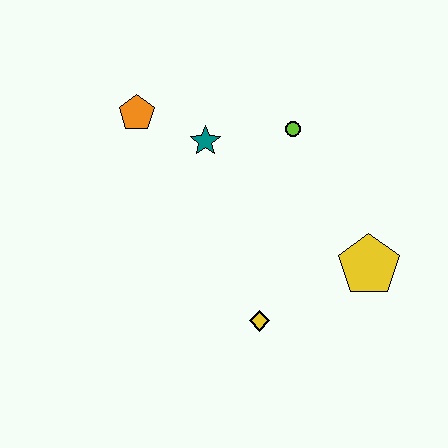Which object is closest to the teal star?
The orange pentagon is closest to the teal star.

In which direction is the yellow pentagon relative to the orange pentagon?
The yellow pentagon is to the right of the orange pentagon.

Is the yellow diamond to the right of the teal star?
Yes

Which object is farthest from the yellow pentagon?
The orange pentagon is farthest from the yellow pentagon.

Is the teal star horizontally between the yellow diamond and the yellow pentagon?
No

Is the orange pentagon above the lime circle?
Yes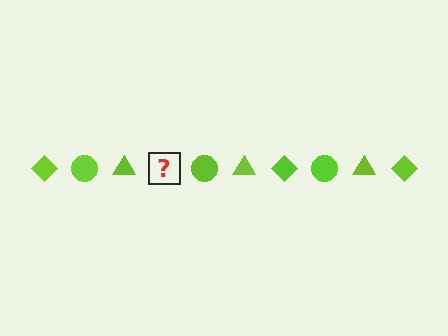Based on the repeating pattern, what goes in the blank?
The blank should be a lime diamond.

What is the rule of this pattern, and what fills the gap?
The rule is that the pattern cycles through diamond, circle, triangle shapes in lime. The gap should be filled with a lime diamond.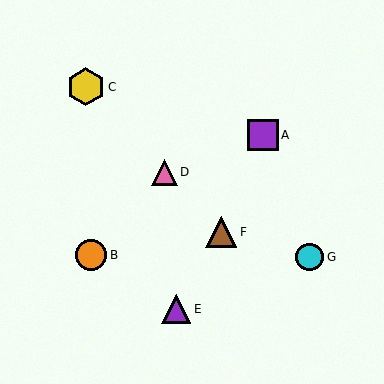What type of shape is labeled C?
Shape C is a yellow hexagon.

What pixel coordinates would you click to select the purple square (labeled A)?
Click at (263, 135) to select the purple square A.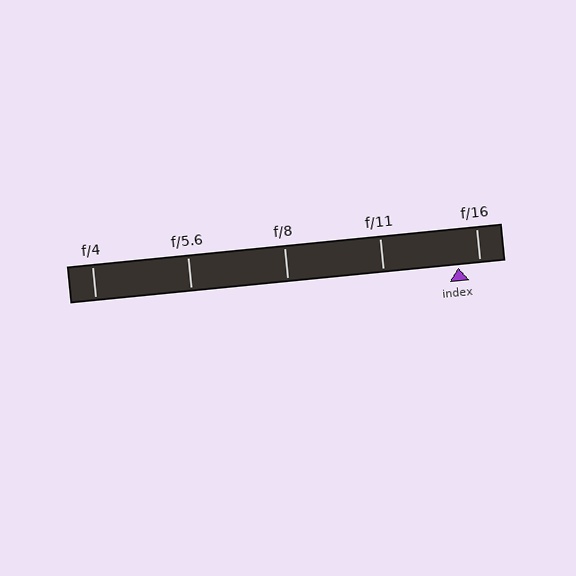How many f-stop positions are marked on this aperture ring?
There are 5 f-stop positions marked.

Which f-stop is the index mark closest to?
The index mark is closest to f/16.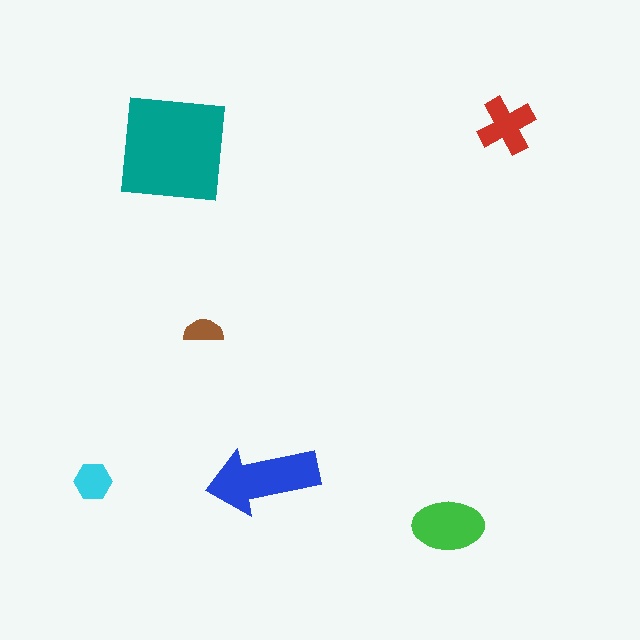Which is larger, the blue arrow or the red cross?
The blue arrow.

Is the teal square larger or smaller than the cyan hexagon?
Larger.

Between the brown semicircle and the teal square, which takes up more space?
The teal square.